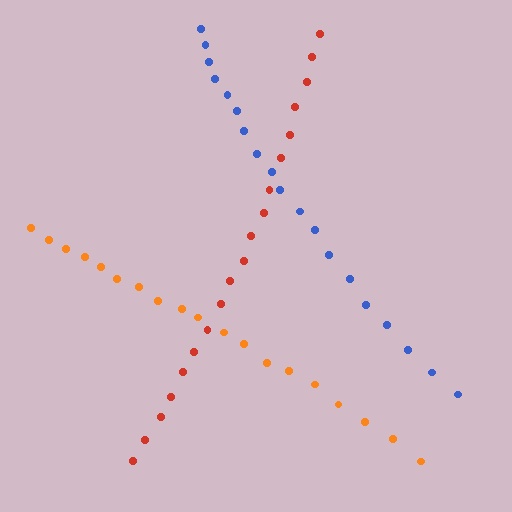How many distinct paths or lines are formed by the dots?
There are 3 distinct paths.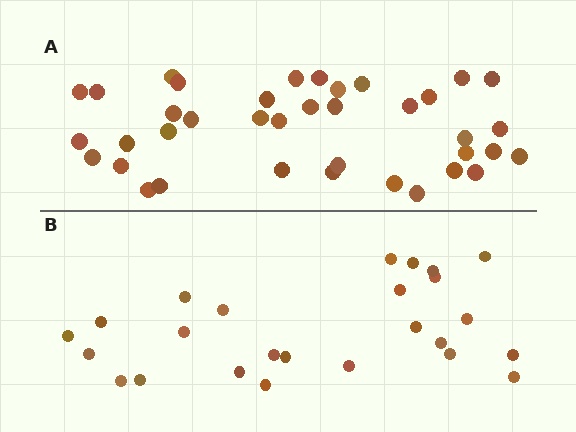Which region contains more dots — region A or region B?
Region A (the top region) has more dots.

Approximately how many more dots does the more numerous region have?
Region A has approximately 15 more dots than region B.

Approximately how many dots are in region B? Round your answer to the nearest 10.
About 20 dots. (The exact count is 25, which rounds to 20.)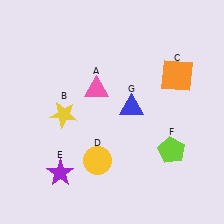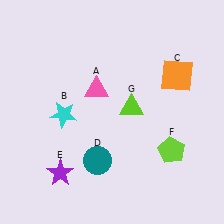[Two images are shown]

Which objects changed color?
B changed from yellow to cyan. D changed from yellow to teal. G changed from blue to lime.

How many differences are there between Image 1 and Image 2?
There are 3 differences between the two images.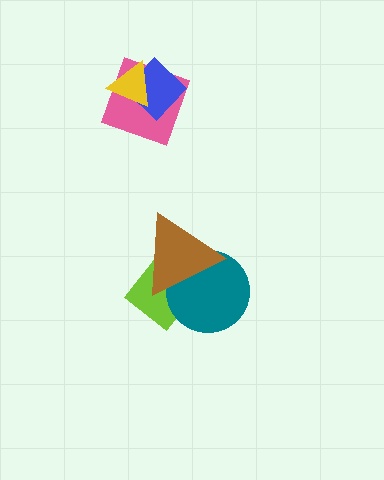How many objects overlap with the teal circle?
2 objects overlap with the teal circle.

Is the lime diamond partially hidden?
Yes, it is partially covered by another shape.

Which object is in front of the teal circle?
The brown triangle is in front of the teal circle.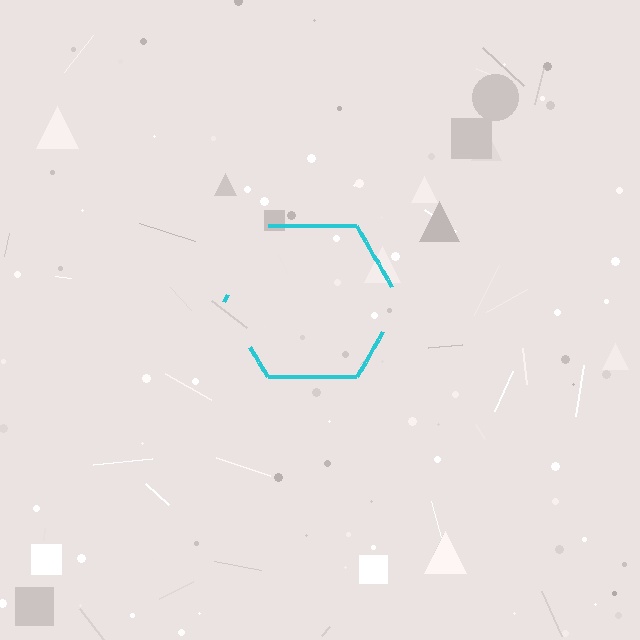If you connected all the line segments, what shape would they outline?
They would outline a hexagon.